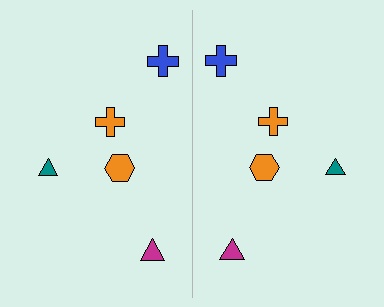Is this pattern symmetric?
Yes, this pattern has bilateral (reflection) symmetry.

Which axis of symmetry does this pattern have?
The pattern has a vertical axis of symmetry running through the center of the image.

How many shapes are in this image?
There are 10 shapes in this image.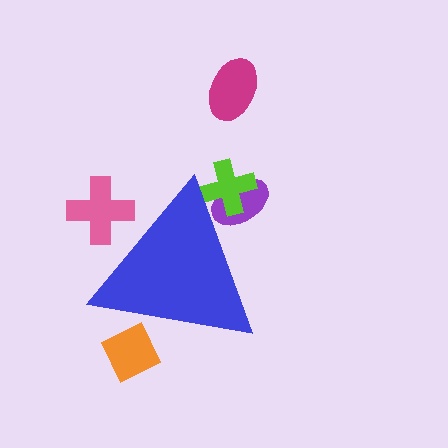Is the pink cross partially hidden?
Yes, the pink cross is partially hidden behind the blue triangle.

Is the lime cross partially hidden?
Yes, the lime cross is partially hidden behind the blue triangle.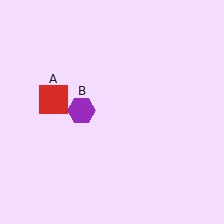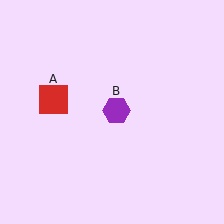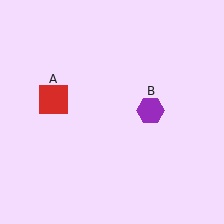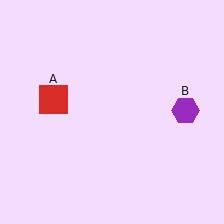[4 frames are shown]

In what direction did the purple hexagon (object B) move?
The purple hexagon (object B) moved right.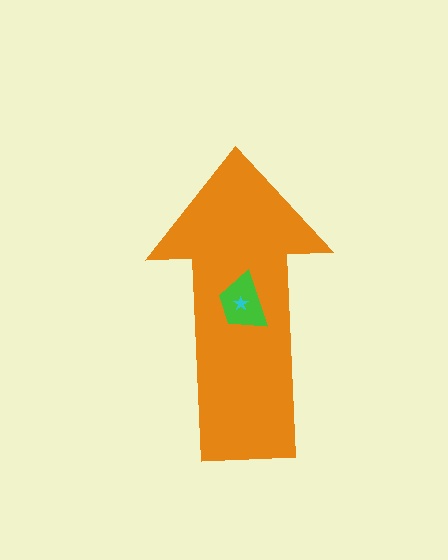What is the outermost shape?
The orange arrow.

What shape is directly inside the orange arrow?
The green trapezoid.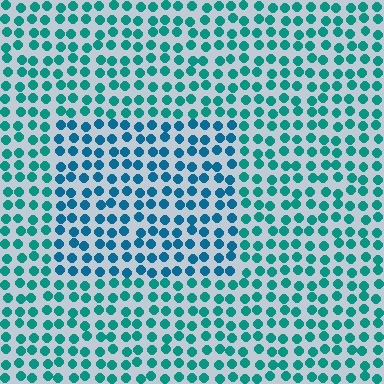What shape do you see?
I see a rectangle.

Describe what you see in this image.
The image is filled with small teal elements in a uniform arrangement. A rectangle-shaped region is visible where the elements are tinted to a slightly different hue, forming a subtle color boundary.